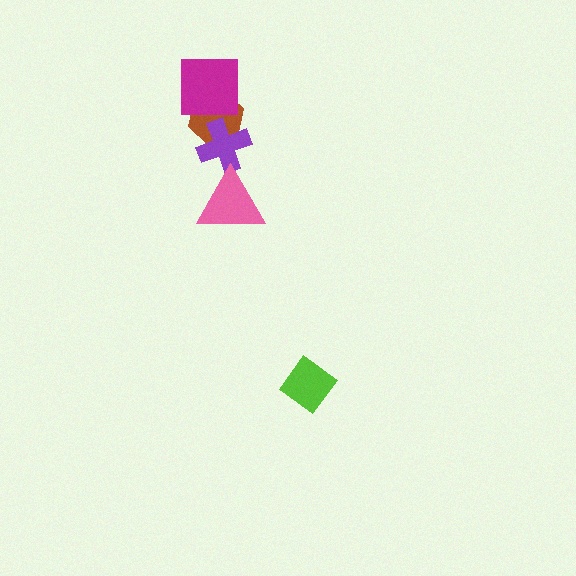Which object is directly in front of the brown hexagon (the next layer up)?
The magenta square is directly in front of the brown hexagon.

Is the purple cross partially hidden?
Yes, it is partially covered by another shape.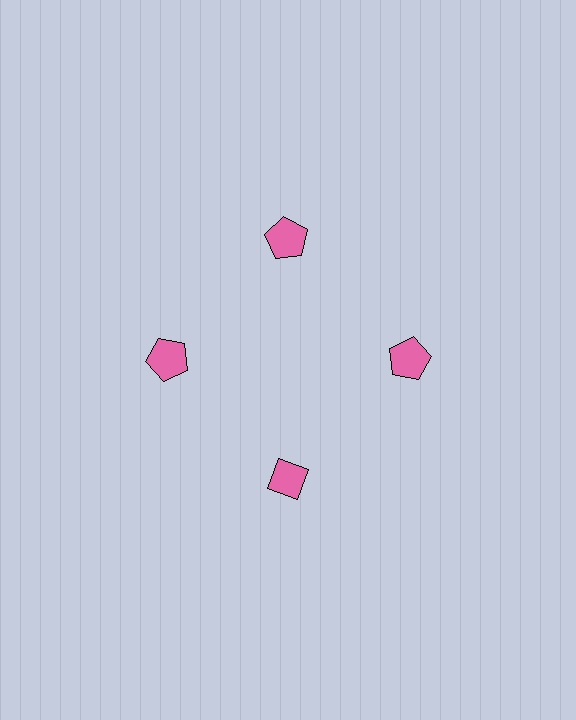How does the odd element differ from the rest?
It has a different shape: diamond instead of pentagon.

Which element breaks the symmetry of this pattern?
The pink diamond at roughly the 6 o'clock position breaks the symmetry. All other shapes are pink pentagons.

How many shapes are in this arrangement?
There are 4 shapes arranged in a ring pattern.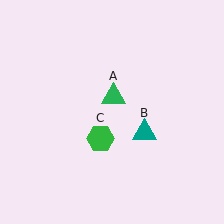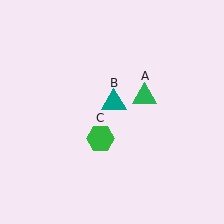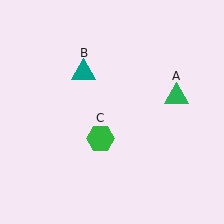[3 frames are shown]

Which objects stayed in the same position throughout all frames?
Green hexagon (object C) remained stationary.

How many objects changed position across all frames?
2 objects changed position: green triangle (object A), teal triangle (object B).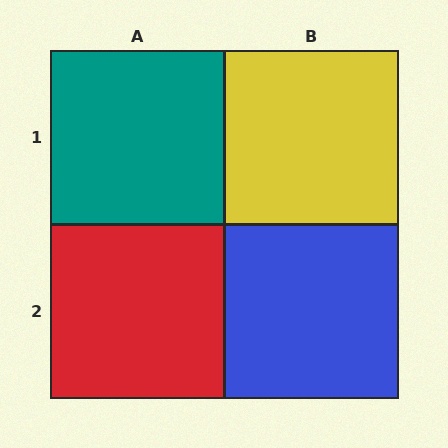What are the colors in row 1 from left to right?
Teal, yellow.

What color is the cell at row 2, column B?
Blue.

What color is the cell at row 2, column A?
Red.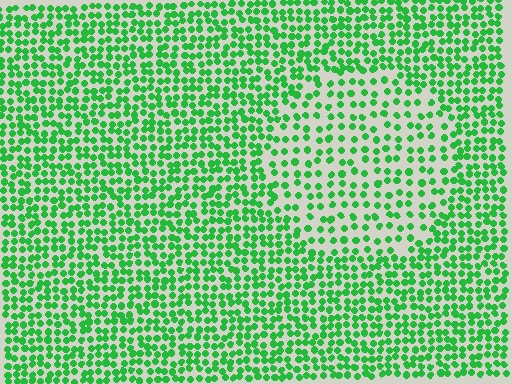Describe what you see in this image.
The image contains small green elements arranged at two different densities. A circle-shaped region is visible where the elements are less densely packed than the surrounding area.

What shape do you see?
I see a circle.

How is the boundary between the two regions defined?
The boundary is defined by a change in element density (approximately 1.8x ratio). All elements are the same color, size, and shape.